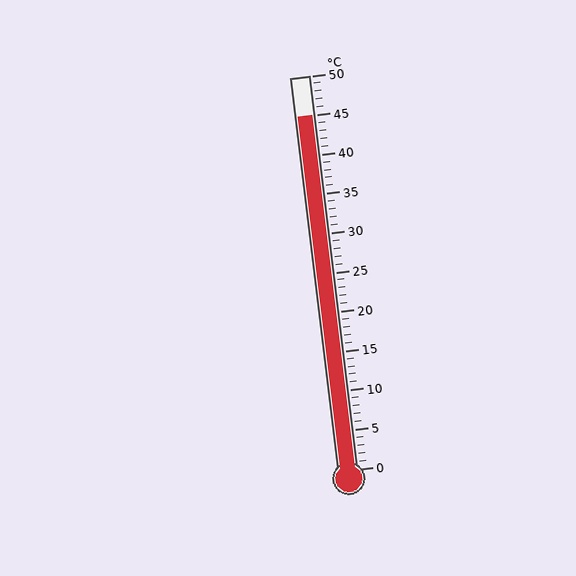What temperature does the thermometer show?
The thermometer shows approximately 45°C.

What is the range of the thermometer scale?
The thermometer scale ranges from 0°C to 50°C.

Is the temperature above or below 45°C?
The temperature is at 45°C.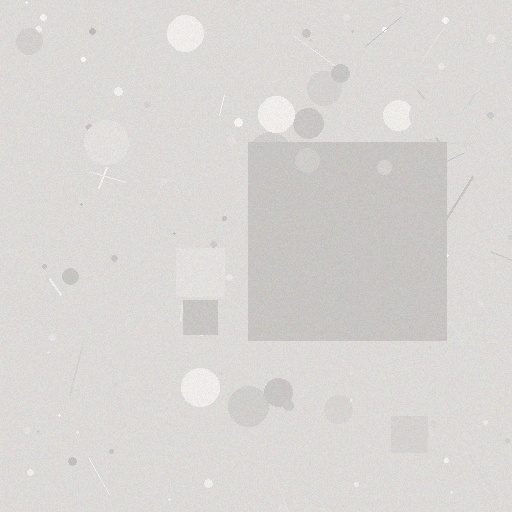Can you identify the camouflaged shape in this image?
The camouflaged shape is a square.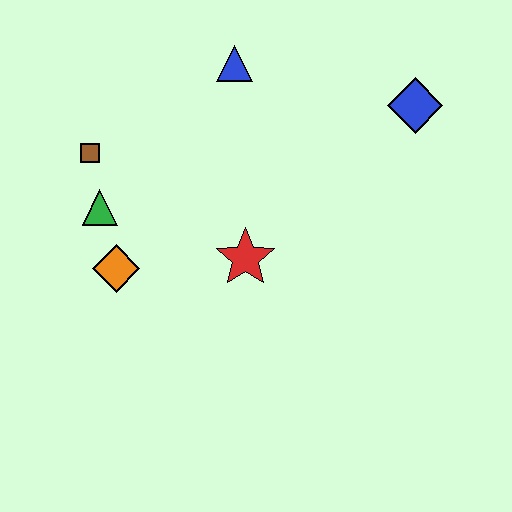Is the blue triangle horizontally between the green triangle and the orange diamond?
No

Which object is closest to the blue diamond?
The blue triangle is closest to the blue diamond.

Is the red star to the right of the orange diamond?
Yes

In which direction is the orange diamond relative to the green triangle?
The orange diamond is below the green triangle.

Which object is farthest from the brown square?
The blue diamond is farthest from the brown square.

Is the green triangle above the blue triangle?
No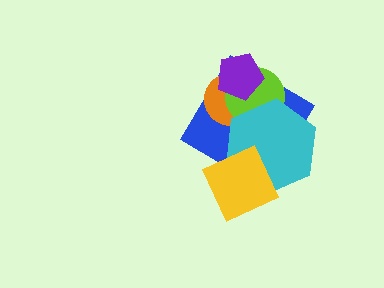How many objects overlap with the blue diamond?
5 objects overlap with the blue diamond.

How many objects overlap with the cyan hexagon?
4 objects overlap with the cyan hexagon.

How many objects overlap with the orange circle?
4 objects overlap with the orange circle.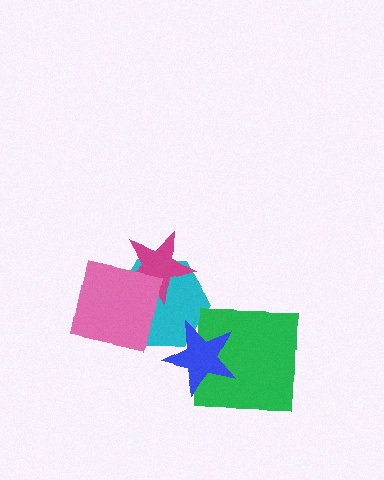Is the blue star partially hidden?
No, no other shape covers it.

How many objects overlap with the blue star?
2 objects overlap with the blue star.